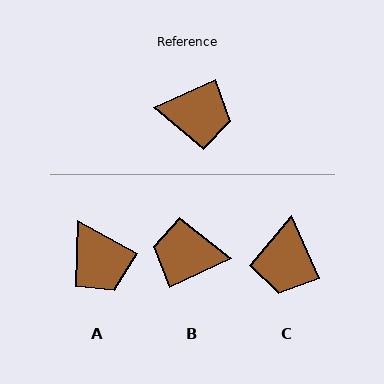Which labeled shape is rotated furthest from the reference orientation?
B, about 179 degrees away.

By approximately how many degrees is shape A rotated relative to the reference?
Approximately 52 degrees clockwise.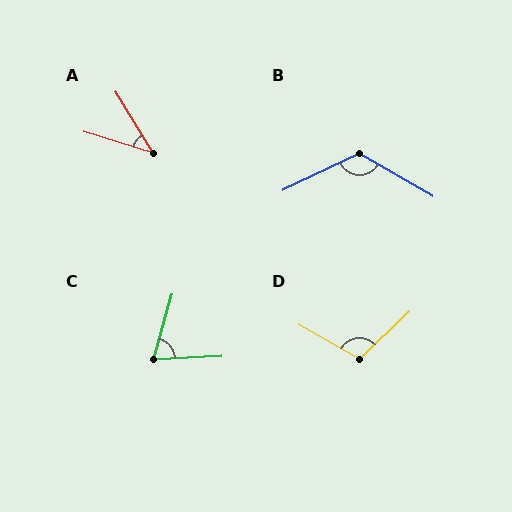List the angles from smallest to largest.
A (42°), C (72°), D (107°), B (124°).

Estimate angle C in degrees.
Approximately 72 degrees.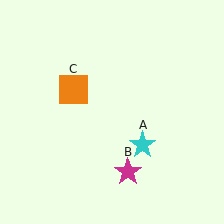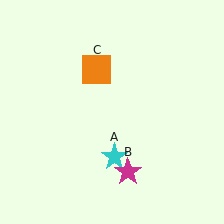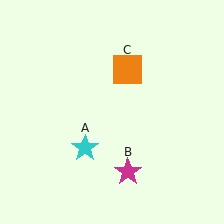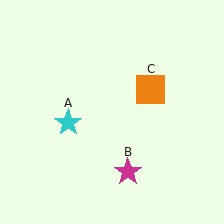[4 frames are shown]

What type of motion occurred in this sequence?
The cyan star (object A), orange square (object C) rotated clockwise around the center of the scene.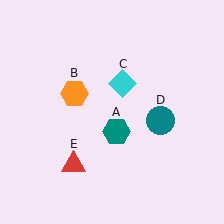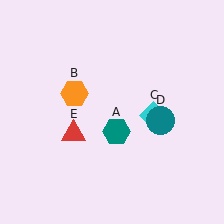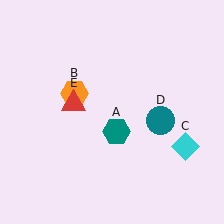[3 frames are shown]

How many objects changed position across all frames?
2 objects changed position: cyan diamond (object C), red triangle (object E).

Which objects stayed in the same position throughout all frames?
Teal hexagon (object A) and orange hexagon (object B) and teal circle (object D) remained stationary.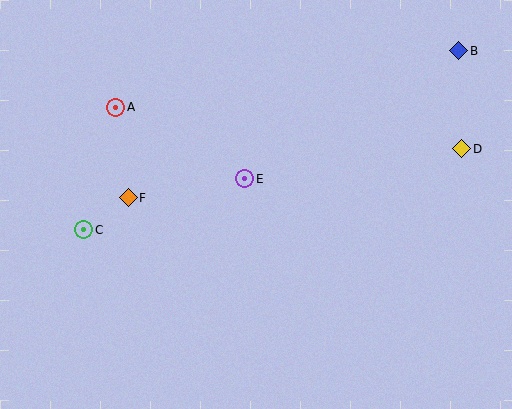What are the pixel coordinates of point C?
Point C is at (84, 230).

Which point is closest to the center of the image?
Point E at (245, 179) is closest to the center.